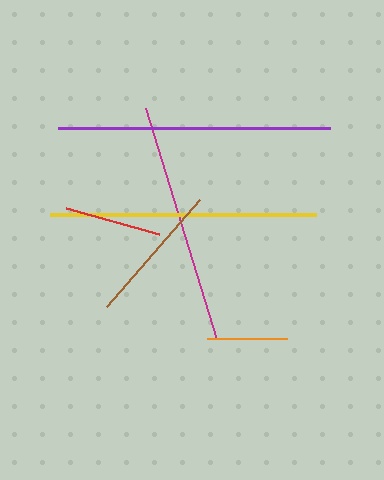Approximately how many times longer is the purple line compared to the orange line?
The purple line is approximately 3.4 times the length of the orange line.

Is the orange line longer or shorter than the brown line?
The brown line is longer than the orange line.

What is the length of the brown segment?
The brown segment is approximately 142 pixels long.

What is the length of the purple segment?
The purple segment is approximately 272 pixels long.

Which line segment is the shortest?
The orange line is the shortest at approximately 79 pixels.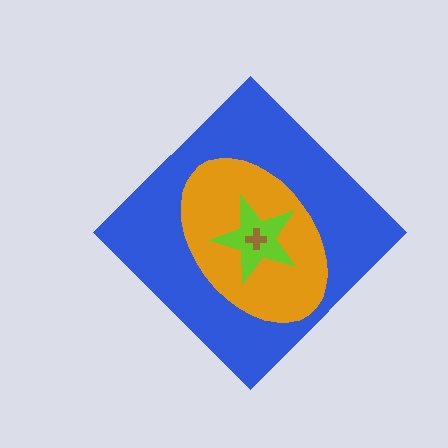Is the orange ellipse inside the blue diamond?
Yes.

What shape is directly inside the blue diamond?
The orange ellipse.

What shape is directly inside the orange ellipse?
The lime star.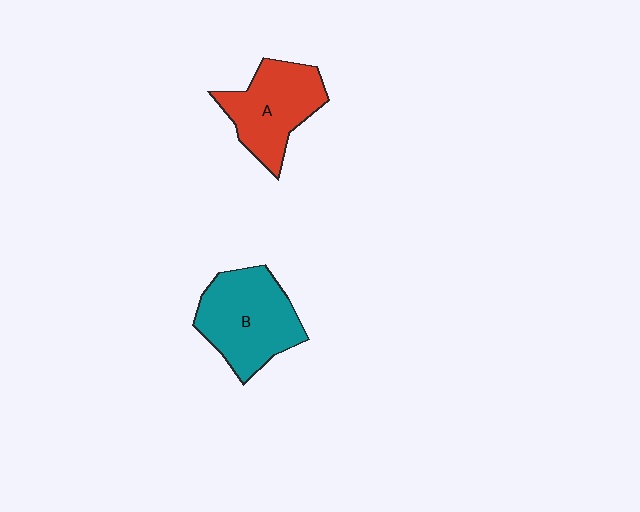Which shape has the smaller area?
Shape A (red).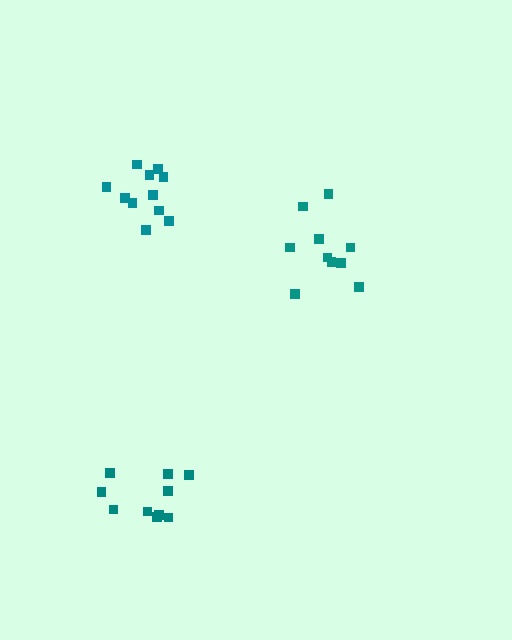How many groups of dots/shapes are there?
There are 3 groups.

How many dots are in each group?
Group 1: 10 dots, Group 2: 11 dots, Group 3: 10 dots (31 total).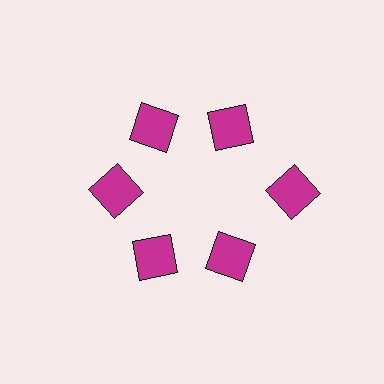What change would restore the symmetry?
The symmetry would be restored by moving it inward, back onto the ring so that all 6 squares sit at equal angles and equal distance from the center.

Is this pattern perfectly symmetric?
No. The 6 magenta squares are arranged in a ring, but one element near the 3 o'clock position is pushed outward from the center, breaking the 6-fold rotational symmetry.